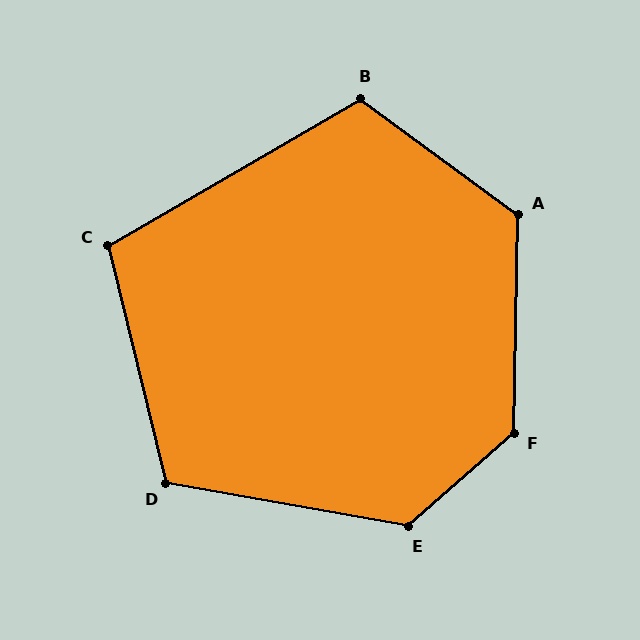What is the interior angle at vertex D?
Approximately 114 degrees (obtuse).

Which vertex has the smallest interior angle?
C, at approximately 106 degrees.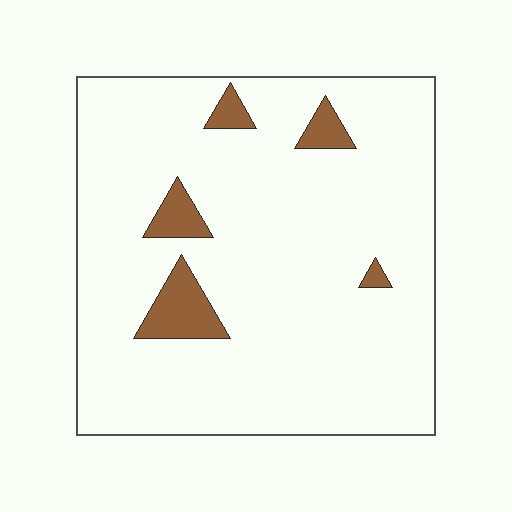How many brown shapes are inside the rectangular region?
5.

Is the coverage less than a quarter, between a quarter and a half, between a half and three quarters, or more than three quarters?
Less than a quarter.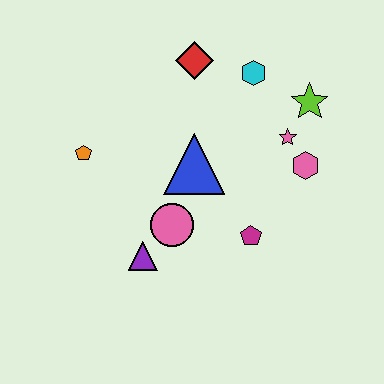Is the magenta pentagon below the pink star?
Yes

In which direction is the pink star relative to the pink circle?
The pink star is to the right of the pink circle.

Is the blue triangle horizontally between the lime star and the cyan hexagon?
No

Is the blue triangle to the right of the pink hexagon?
No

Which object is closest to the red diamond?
The cyan hexagon is closest to the red diamond.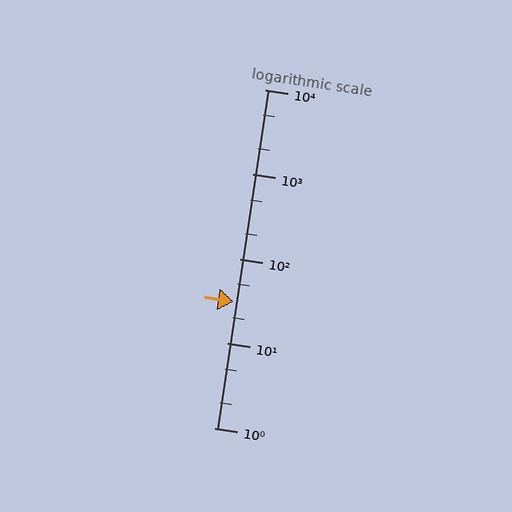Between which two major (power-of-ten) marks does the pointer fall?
The pointer is between 10 and 100.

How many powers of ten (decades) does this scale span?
The scale spans 4 decades, from 1 to 10000.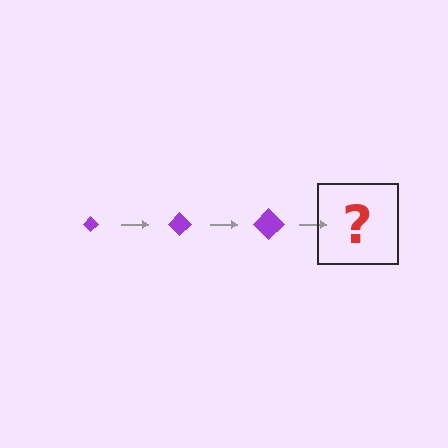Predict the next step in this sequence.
The next step is a purple diamond, larger than the previous one.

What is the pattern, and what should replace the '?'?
The pattern is that the diamond gets progressively larger each step. The '?' should be a purple diamond, larger than the previous one.